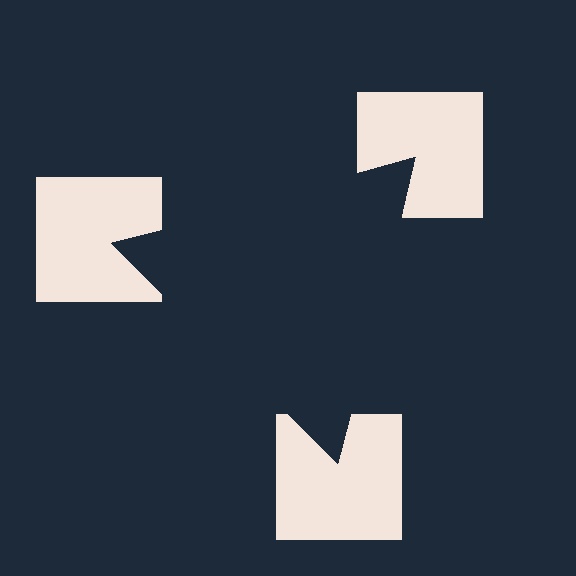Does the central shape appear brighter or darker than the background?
It typically appears slightly darker than the background, even though no actual brightness change is drawn.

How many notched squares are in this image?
There are 3 — one at each vertex of the illusory triangle.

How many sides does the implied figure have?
3 sides.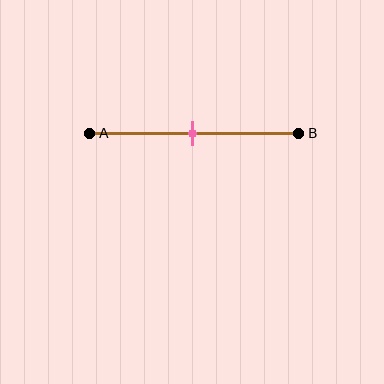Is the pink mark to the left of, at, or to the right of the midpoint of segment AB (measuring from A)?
The pink mark is approximately at the midpoint of segment AB.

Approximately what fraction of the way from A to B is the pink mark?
The pink mark is approximately 50% of the way from A to B.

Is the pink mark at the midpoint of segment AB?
Yes, the mark is approximately at the midpoint.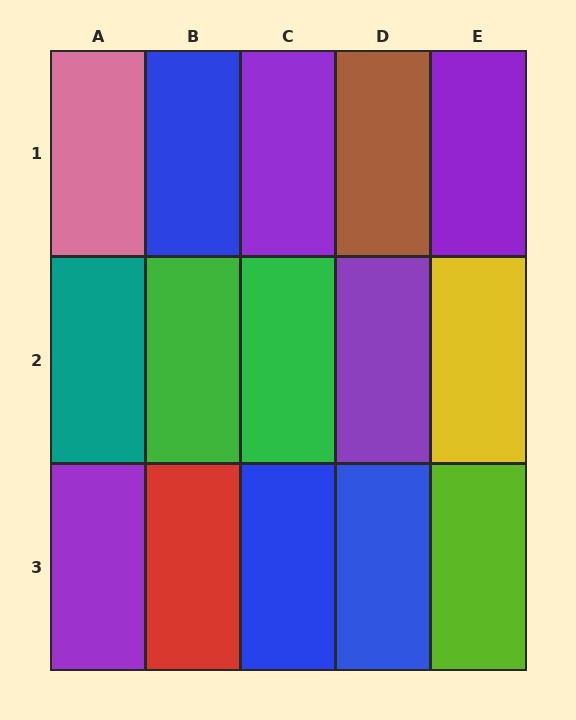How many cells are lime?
1 cell is lime.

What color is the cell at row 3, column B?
Red.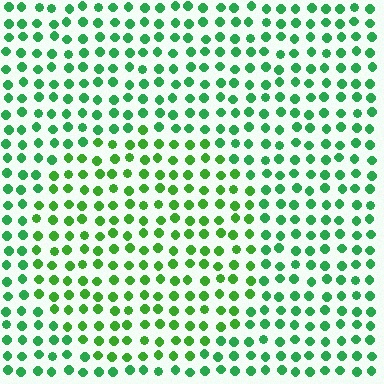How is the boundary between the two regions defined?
The boundary is defined purely by a slight shift in hue (about 25 degrees). Spacing, size, and orientation are identical on both sides.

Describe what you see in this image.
The image is filled with small green elements in a uniform arrangement. A circle-shaped region is visible where the elements are tinted to a slightly different hue, forming a subtle color boundary.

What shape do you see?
I see a circle.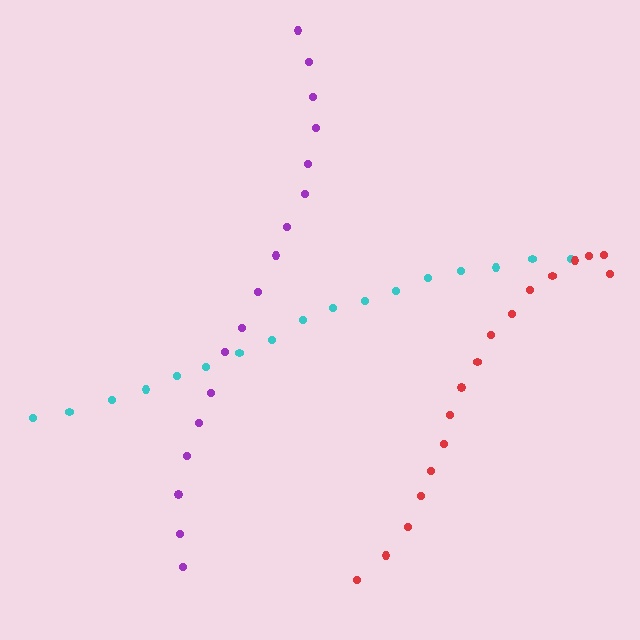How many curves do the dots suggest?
There are 3 distinct paths.